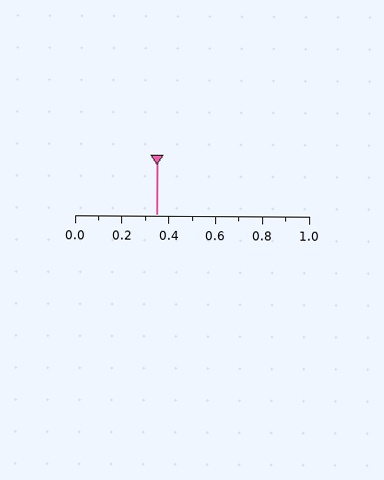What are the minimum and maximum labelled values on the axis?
The axis runs from 0.0 to 1.0.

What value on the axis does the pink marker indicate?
The marker indicates approximately 0.35.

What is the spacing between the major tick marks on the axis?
The major ticks are spaced 0.2 apart.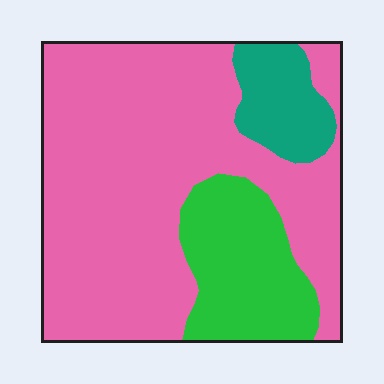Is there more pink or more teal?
Pink.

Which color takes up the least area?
Teal, at roughly 10%.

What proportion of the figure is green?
Green covers roughly 20% of the figure.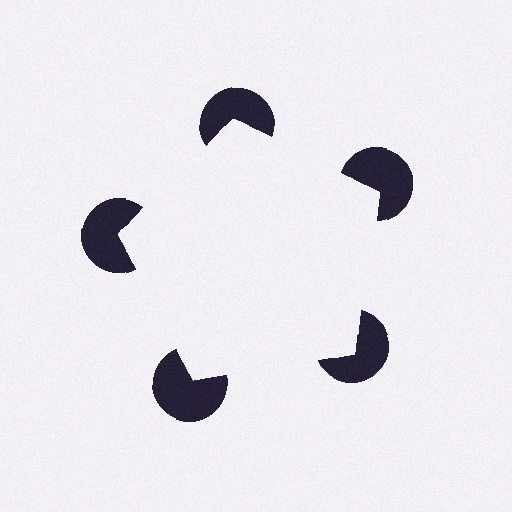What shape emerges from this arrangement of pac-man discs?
An illusory pentagon — its edges are inferred from the aligned wedge cuts in the pac-man discs, not physically drawn.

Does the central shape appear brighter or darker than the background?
It typically appears slightly brighter than the background, even though no actual brightness change is drawn.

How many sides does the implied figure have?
5 sides.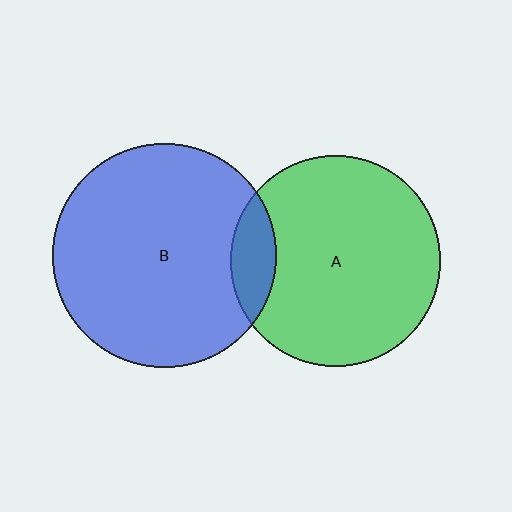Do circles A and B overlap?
Yes.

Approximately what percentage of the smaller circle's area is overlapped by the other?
Approximately 10%.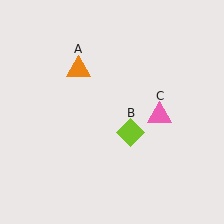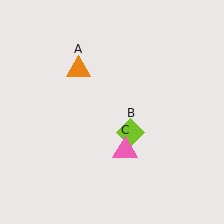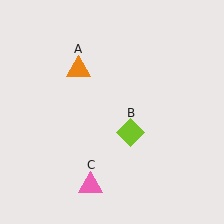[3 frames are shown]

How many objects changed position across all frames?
1 object changed position: pink triangle (object C).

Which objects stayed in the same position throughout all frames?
Orange triangle (object A) and lime diamond (object B) remained stationary.